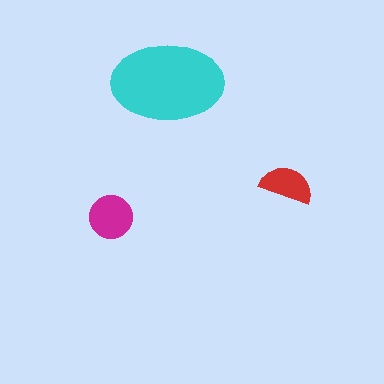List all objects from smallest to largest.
The red semicircle, the magenta circle, the cyan ellipse.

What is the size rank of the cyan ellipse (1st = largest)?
1st.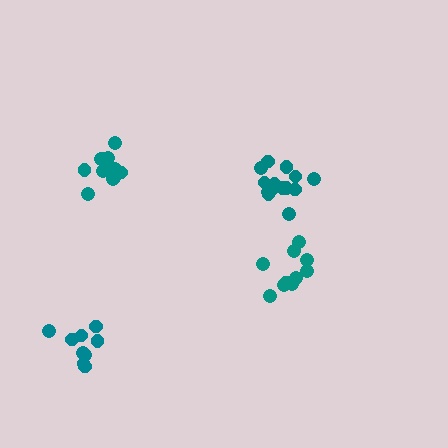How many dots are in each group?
Group 1: 15 dots, Group 2: 14 dots, Group 3: 9 dots, Group 4: 10 dots (48 total).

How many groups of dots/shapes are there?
There are 4 groups.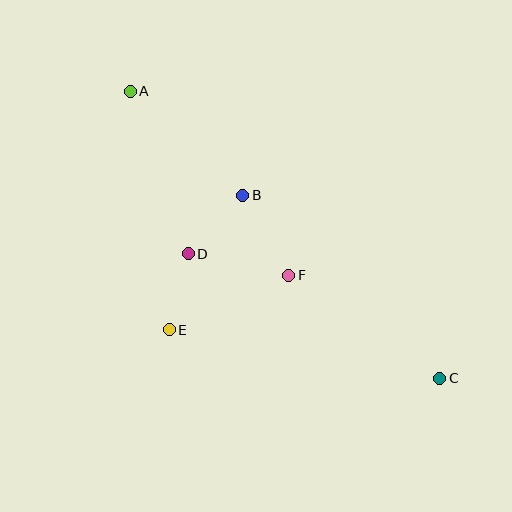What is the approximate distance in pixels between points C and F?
The distance between C and F is approximately 183 pixels.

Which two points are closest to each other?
Points D and E are closest to each other.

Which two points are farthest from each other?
Points A and C are farthest from each other.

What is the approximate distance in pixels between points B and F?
The distance between B and F is approximately 93 pixels.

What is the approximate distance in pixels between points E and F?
The distance between E and F is approximately 131 pixels.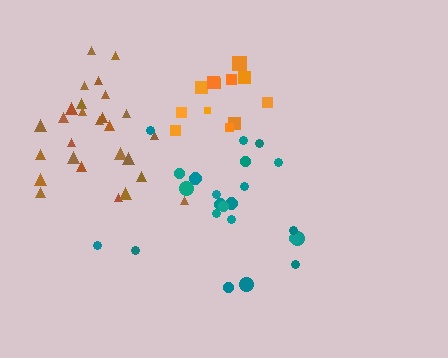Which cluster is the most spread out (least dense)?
Teal.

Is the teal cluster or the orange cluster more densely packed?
Orange.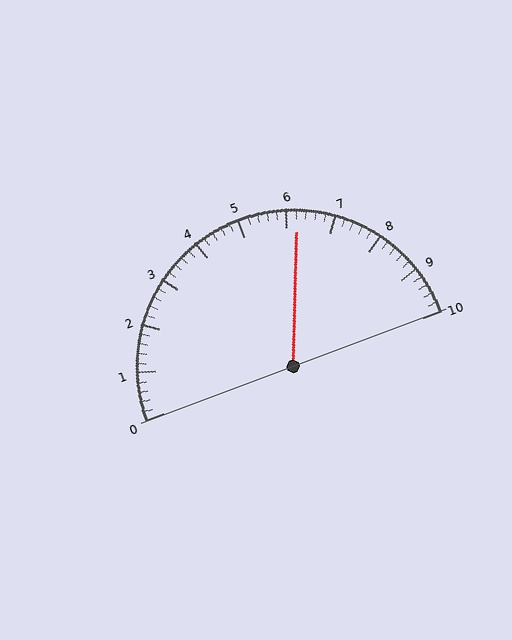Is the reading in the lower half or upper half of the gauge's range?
The reading is in the upper half of the range (0 to 10).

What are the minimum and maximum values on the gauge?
The gauge ranges from 0 to 10.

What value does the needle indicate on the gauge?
The needle indicates approximately 6.2.